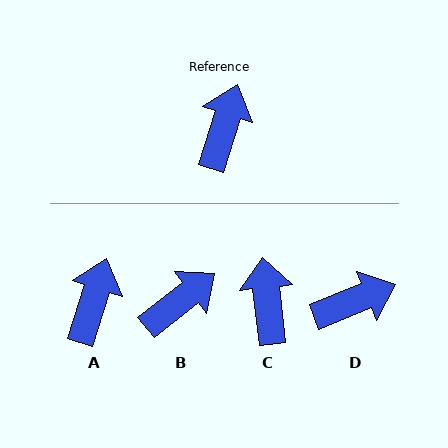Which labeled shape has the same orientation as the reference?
A.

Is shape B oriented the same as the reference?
No, it is off by about 34 degrees.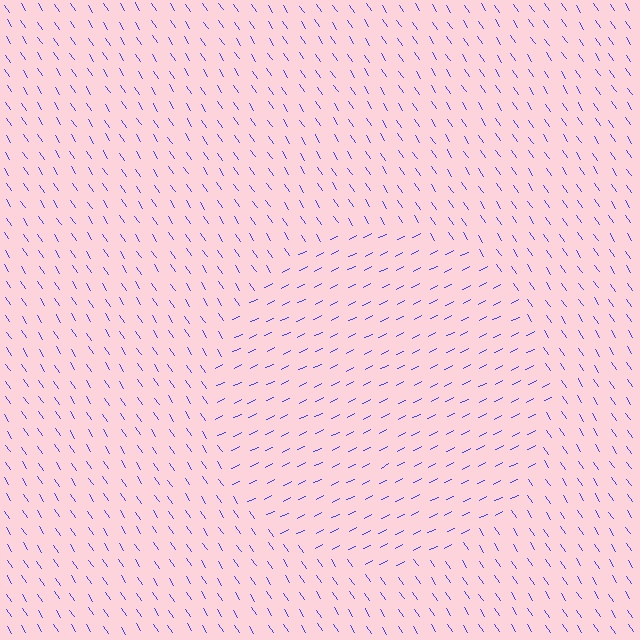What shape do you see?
I see a circle.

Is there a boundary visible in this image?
Yes, there is a texture boundary formed by a change in line orientation.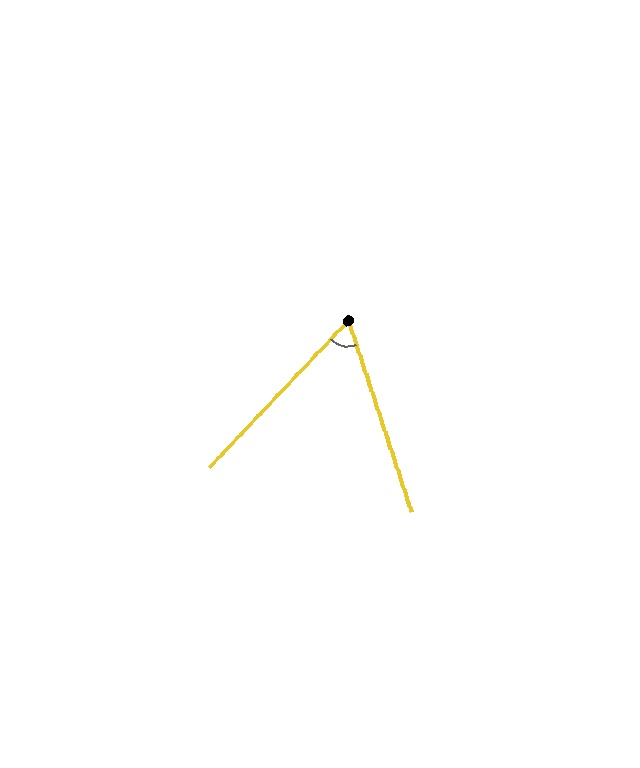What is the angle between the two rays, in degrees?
Approximately 62 degrees.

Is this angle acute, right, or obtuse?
It is acute.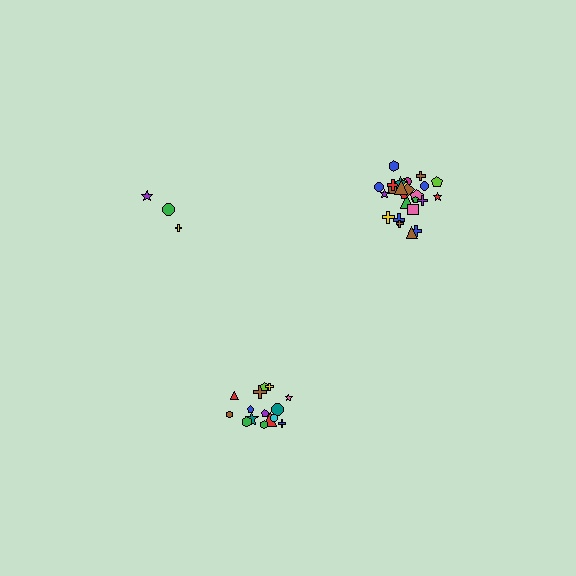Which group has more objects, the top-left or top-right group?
The top-right group.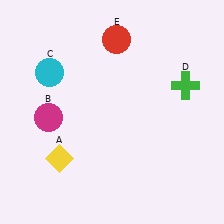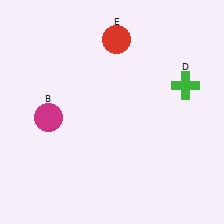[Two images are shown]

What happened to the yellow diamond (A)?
The yellow diamond (A) was removed in Image 2. It was in the bottom-left area of Image 1.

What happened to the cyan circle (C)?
The cyan circle (C) was removed in Image 2. It was in the top-left area of Image 1.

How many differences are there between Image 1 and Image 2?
There are 2 differences between the two images.